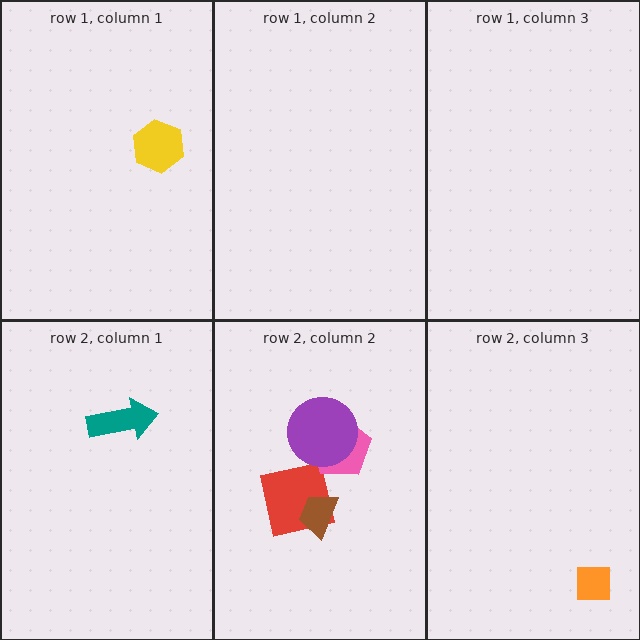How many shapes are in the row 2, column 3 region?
1.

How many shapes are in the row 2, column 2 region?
4.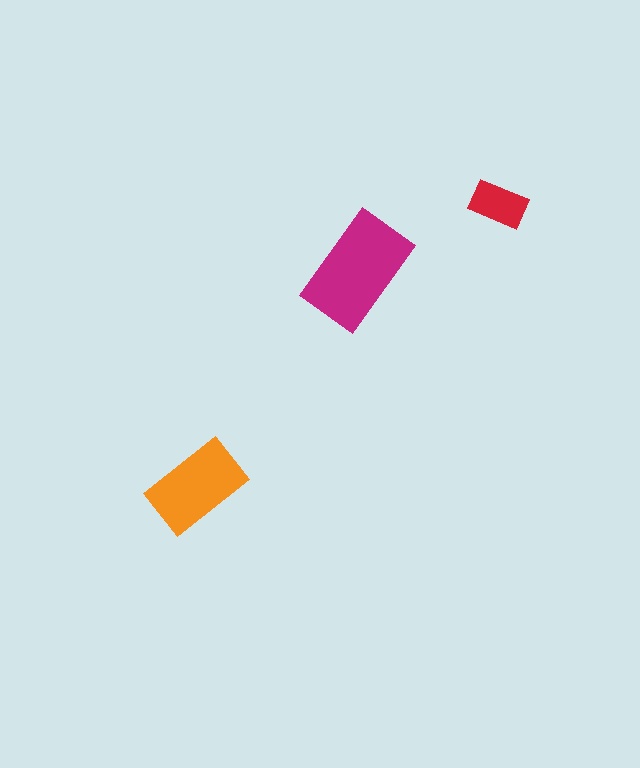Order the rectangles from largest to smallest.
the magenta one, the orange one, the red one.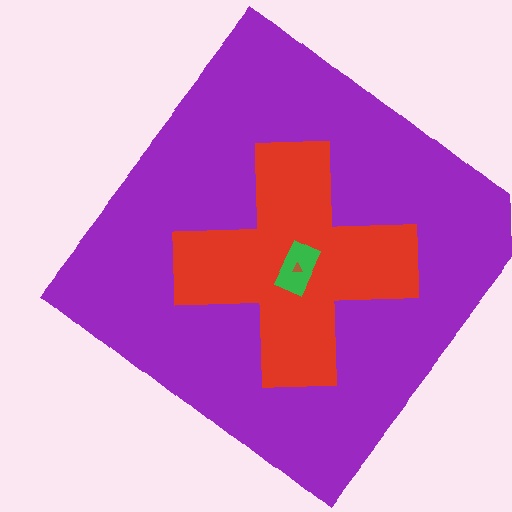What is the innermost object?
The brown triangle.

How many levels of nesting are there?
4.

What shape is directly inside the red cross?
The green rectangle.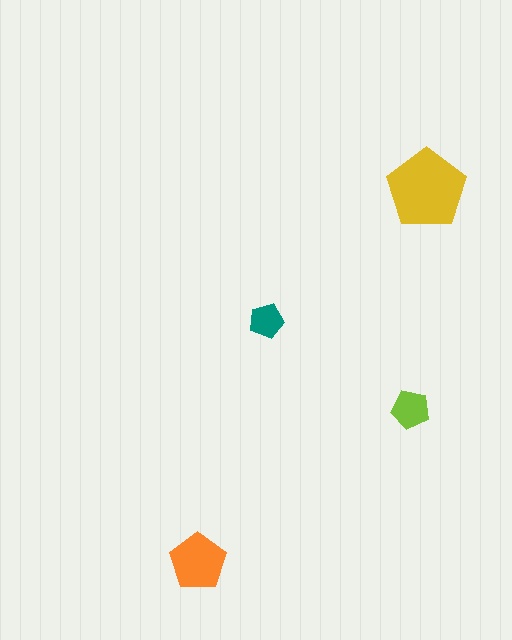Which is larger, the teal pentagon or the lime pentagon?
The lime one.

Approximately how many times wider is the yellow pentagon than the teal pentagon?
About 2.5 times wider.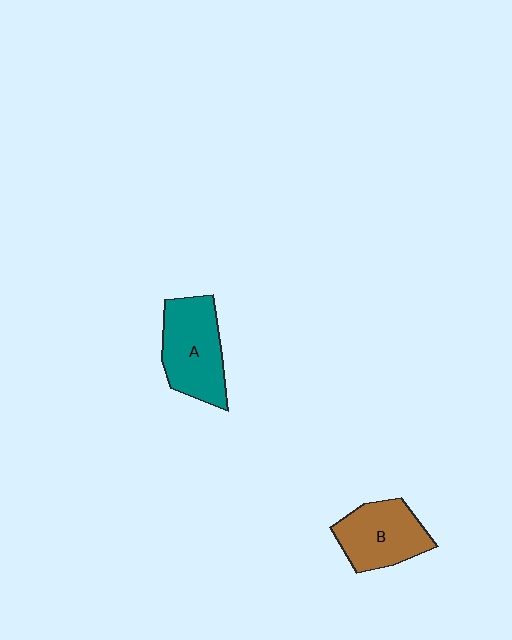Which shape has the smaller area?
Shape B (brown).